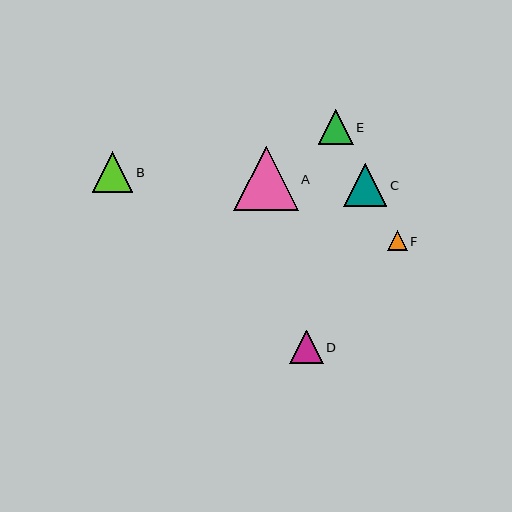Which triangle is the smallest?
Triangle F is the smallest with a size of approximately 20 pixels.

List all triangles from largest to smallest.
From largest to smallest: A, C, B, E, D, F.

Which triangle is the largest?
Triangle A is the largest with a size of approximately 64 pixels.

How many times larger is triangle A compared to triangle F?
Triangle A is approximately 3.1 times the size of triangle F.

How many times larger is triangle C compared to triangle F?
Triangle C is approximately 2.1 times the size of triangle F.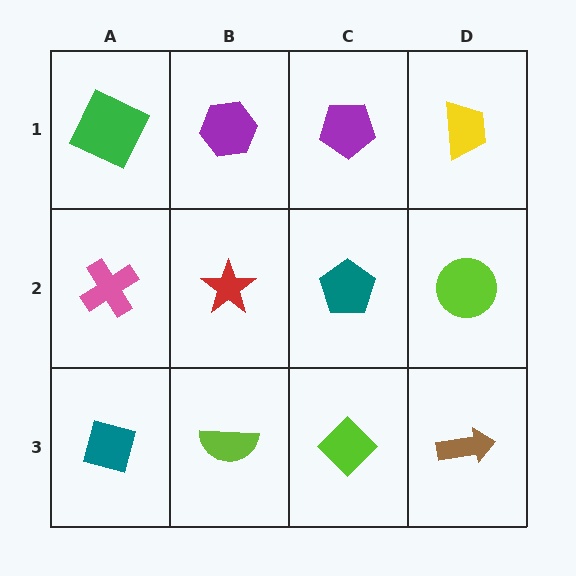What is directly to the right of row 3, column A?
A lime semicircle.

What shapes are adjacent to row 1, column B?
A red star (row 2, column B), a green square (row 1, column A), a purple pentagon (row 1, column C).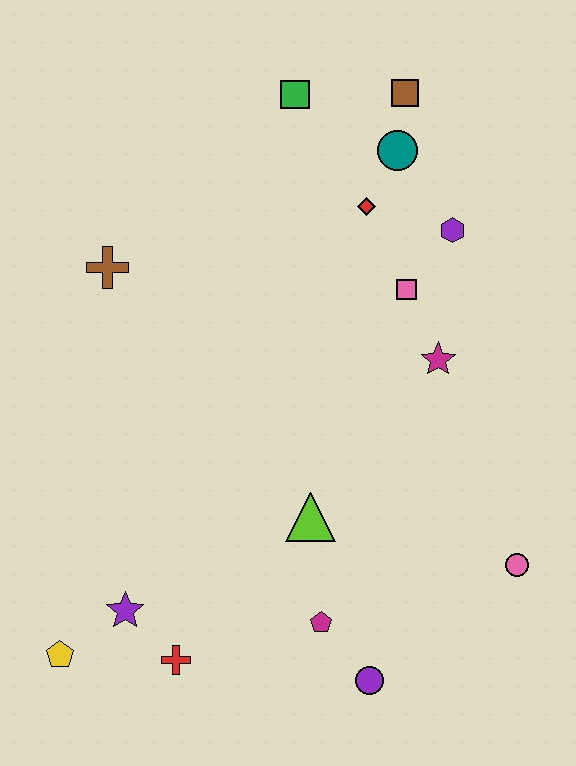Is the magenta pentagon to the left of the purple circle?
Yes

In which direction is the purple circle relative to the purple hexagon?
The purple circle is below the purple hexagon.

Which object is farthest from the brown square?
The yellow pentagon is farthest from the brown square.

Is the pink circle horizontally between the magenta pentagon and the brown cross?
No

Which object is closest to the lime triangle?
The magenta pentagon is closest to the lime triangle.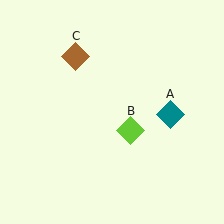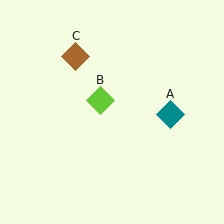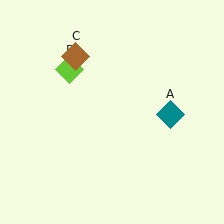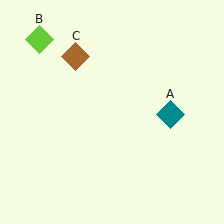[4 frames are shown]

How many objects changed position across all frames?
1 object changed position: lime diamond (object B).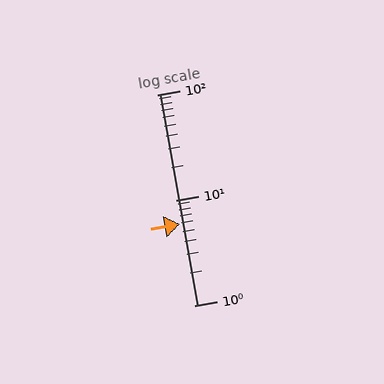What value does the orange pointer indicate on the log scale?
The pointer indicates approximately 5.9.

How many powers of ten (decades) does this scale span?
The scale spans 2 decades, from 1 to 100.